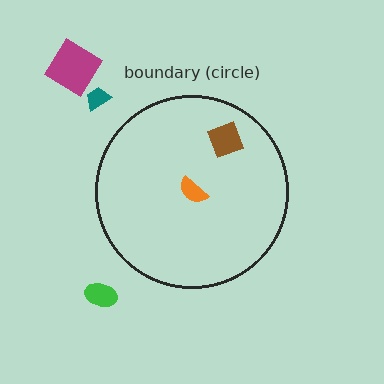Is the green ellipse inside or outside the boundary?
Outside.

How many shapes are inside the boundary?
2 inside, 3 outside.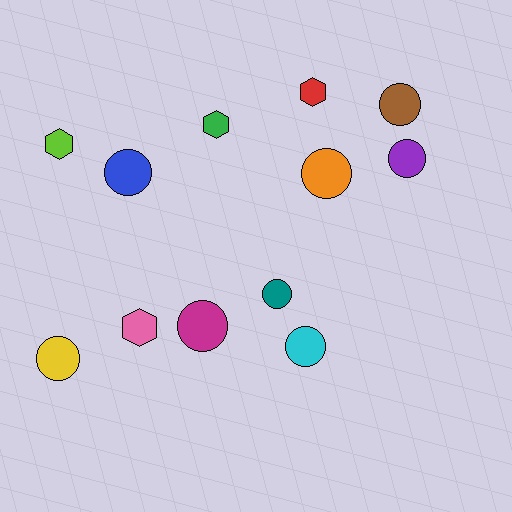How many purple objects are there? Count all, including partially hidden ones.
There is 1 purple object.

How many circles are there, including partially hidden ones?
There are 8 circles.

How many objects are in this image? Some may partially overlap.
There are 12 objects.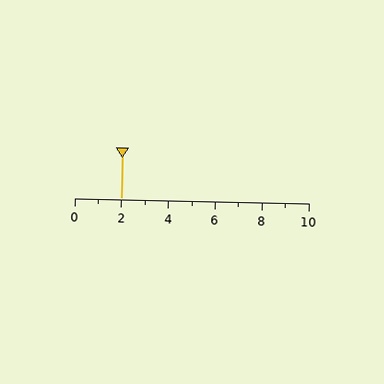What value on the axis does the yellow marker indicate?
The marker indicates approximately 2.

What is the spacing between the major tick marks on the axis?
The major ticks are spaced 2 apart.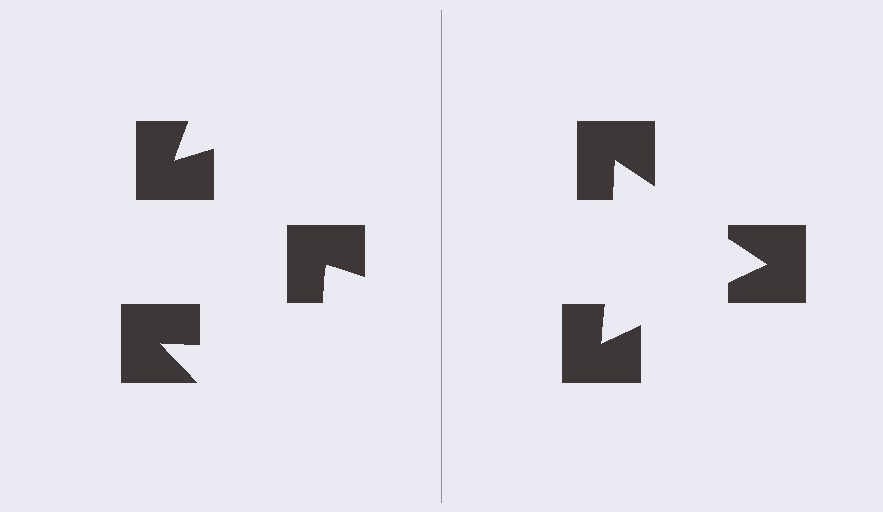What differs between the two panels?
The notched squares are positioned identically on both sides; only the wedge orientations differ. On the right they align to a triangle; on the left they are misaligned.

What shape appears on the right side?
An illusory triangle.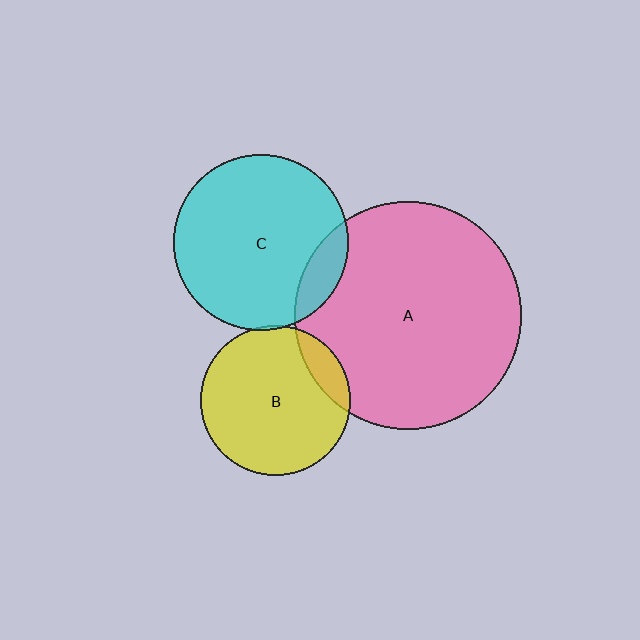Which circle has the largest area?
Circle A (pink).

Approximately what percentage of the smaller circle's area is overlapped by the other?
Approximately 5%.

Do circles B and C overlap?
Yes.